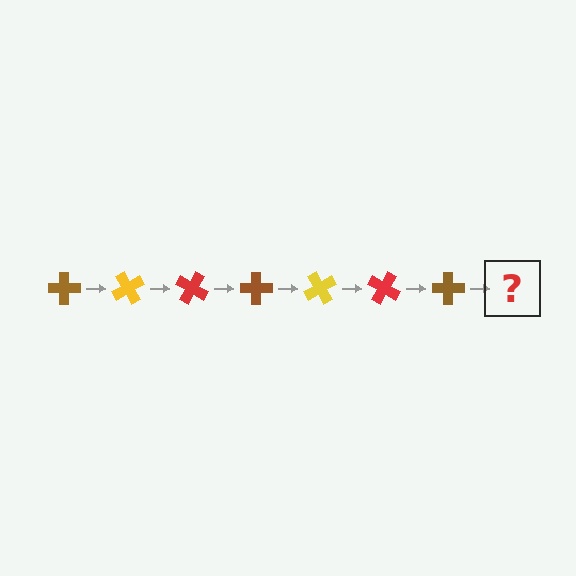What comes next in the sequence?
The next element should be a yellow cross, rotated 420 degrees from the start.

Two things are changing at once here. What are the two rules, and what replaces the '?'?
The two rules are that it rotates 60 degrees each step and the color cycles through brown, yellow, and red. The '?' should be a yellow cross, rotated 420 degrees from the start.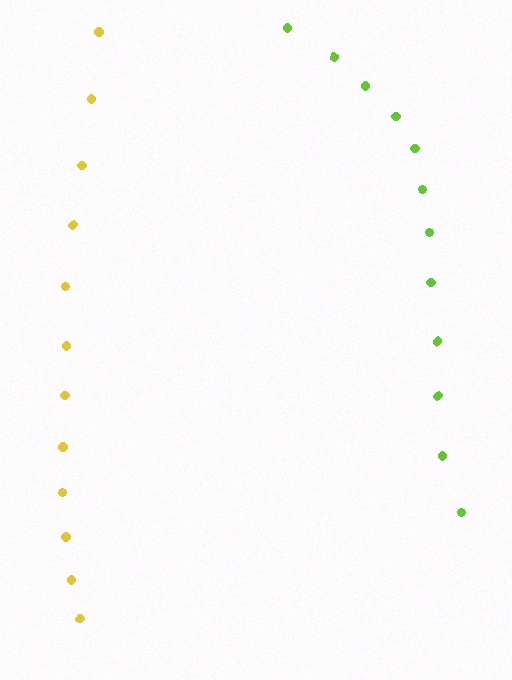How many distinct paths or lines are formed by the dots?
There are 2 distinct paths.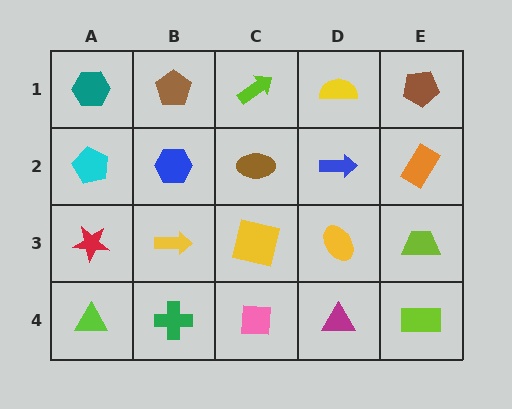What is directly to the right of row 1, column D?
A brown pentagon.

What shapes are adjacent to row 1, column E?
An orange rectangle (row 2, column E), a yellow semicircle (row 1, column D).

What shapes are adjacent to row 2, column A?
A teal hexagon (row 1, column A), a red star (row 3, column A), a blue hexagon (row 2, column B).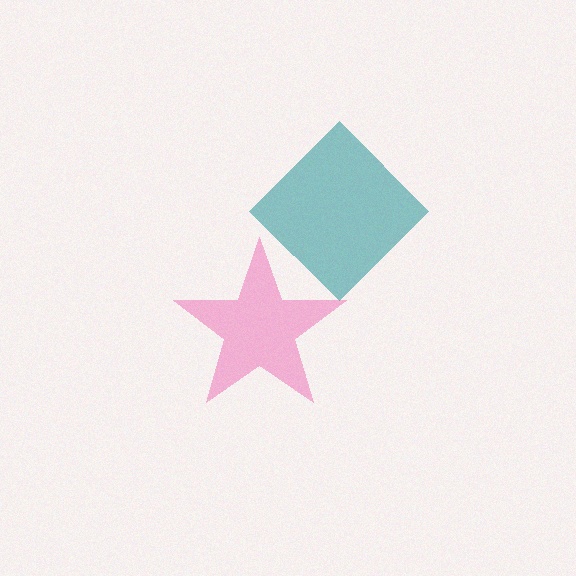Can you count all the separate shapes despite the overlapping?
Yes, there are 2 separate shapes.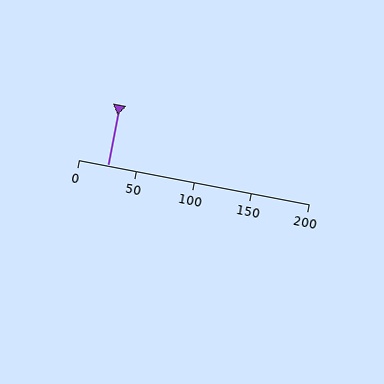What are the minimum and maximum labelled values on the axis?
The axis runs from 0 to 200.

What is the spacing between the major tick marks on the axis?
The major ticks are spaced 50 apart.